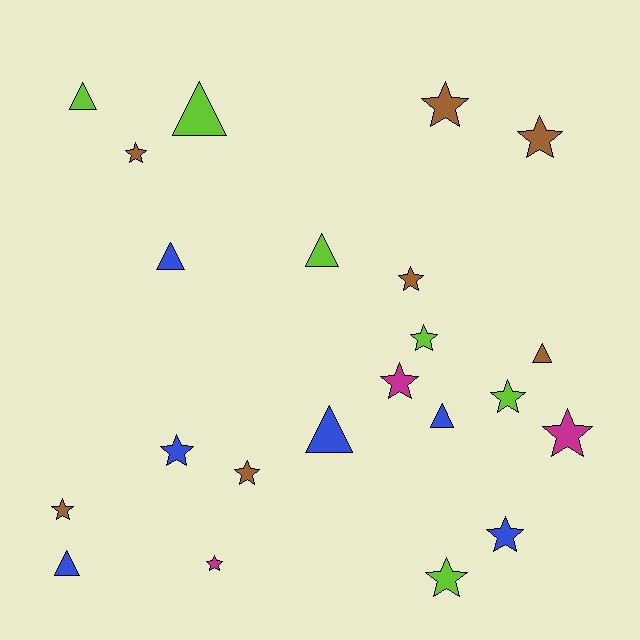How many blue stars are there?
There are 2 blue stars.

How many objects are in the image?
There are 22 objects.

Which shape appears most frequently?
Star, with 14 objects.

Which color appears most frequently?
Brown, with 7 objects.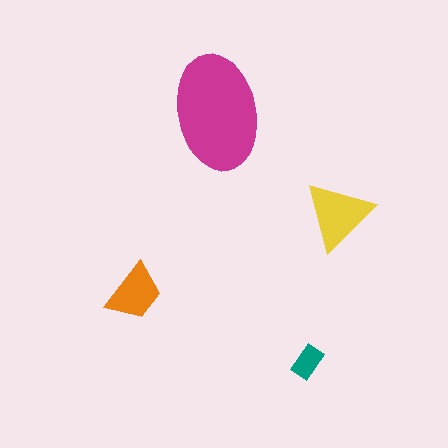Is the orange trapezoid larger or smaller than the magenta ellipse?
Smaller.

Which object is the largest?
The magenta ellipse.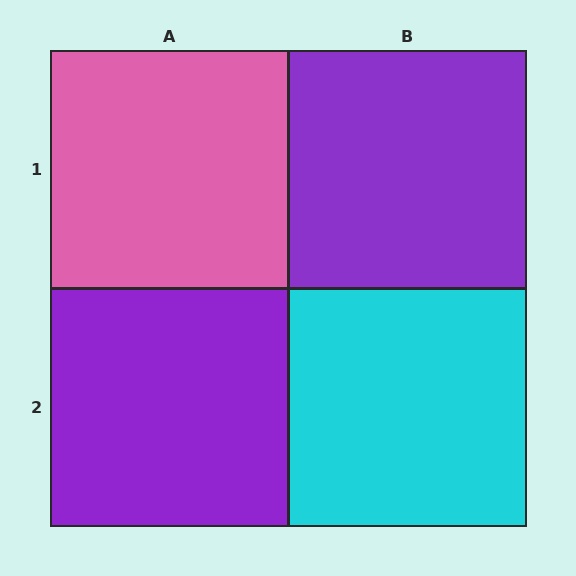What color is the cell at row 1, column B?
Purple.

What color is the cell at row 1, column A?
Pink.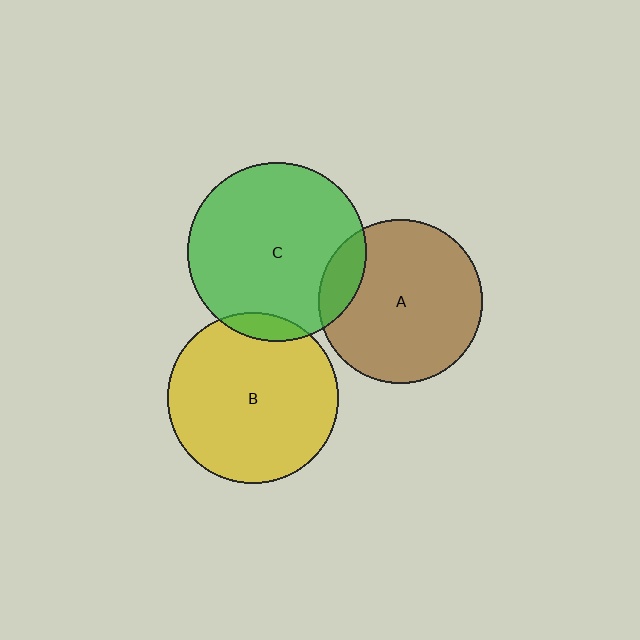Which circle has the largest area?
Circle C (green).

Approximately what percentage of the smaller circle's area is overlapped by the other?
Approximately 15%.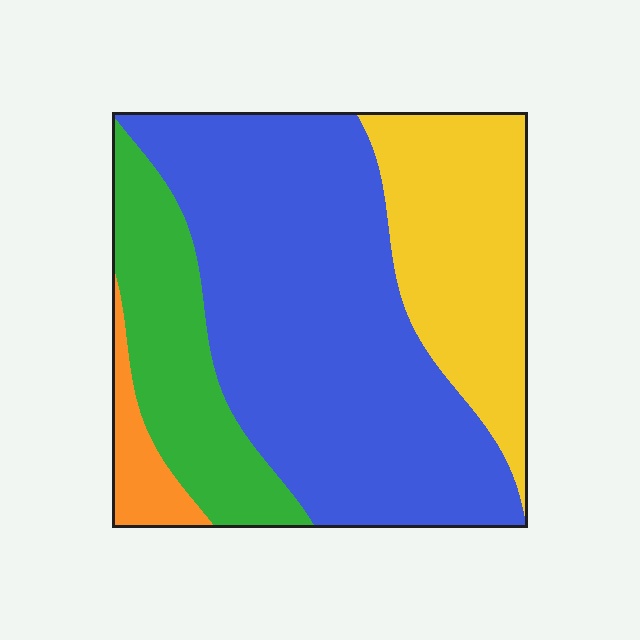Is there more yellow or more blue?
Blue.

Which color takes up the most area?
Blue, at roughly 55%.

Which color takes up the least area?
Orange, at roughly 5%.